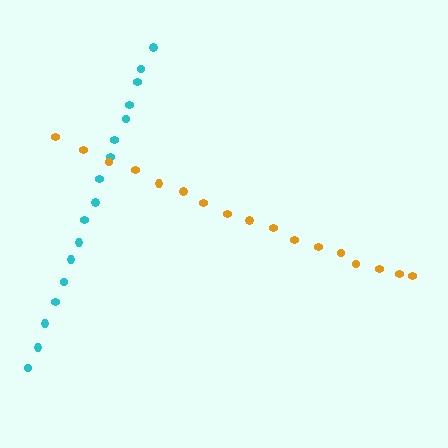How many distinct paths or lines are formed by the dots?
There are 2 distinct paths.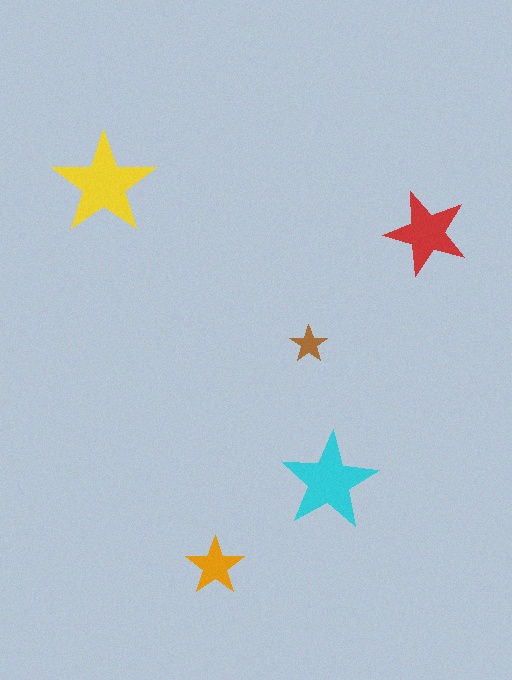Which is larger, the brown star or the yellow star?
The yellow one.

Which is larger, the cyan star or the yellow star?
The yellow one.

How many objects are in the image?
There are 5 objects in the image.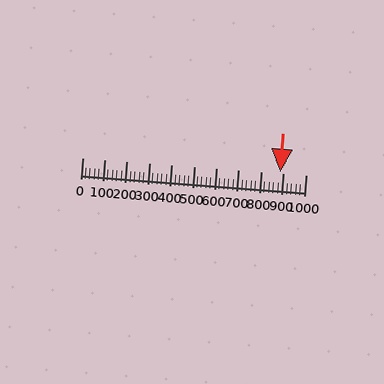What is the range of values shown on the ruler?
The ruler shows values from 0 to 1000.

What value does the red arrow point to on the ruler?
The red arrow points to approximately 886.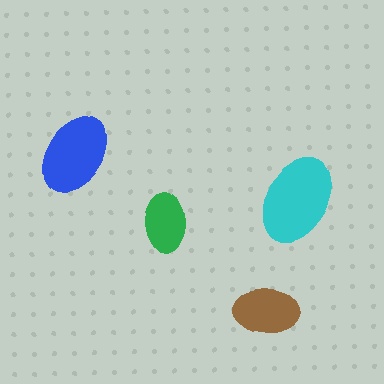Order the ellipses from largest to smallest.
the cyan one, the blue one, the brown one, the green one.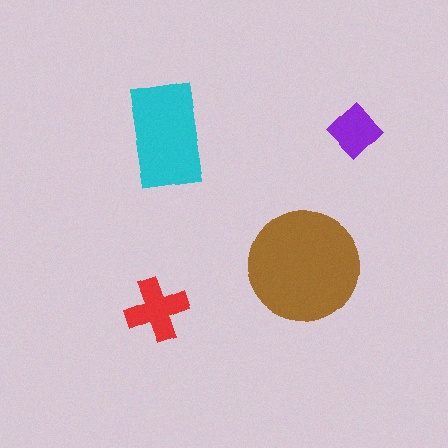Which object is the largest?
The brown circle.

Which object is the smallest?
The purple diamond.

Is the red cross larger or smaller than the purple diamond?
Larger.